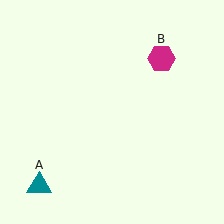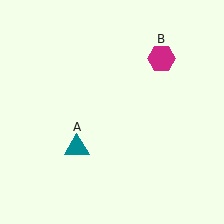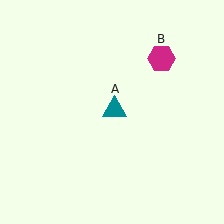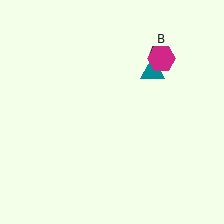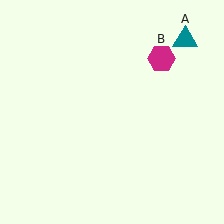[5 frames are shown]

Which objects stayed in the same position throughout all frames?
Magenta hexagon (object B) remained stationary.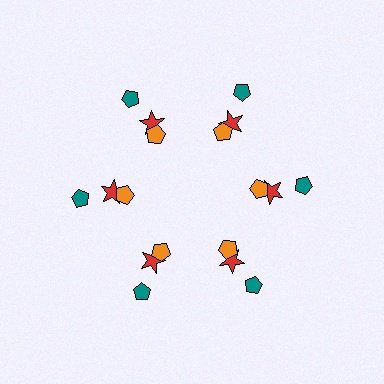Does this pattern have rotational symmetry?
Yes, this pattern has 6-fold rotational symmetry. It looks the same after rotating 60 degrees around the center.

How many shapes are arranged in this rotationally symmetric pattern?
There are 18 shapes, arranged in 6 groups of 3.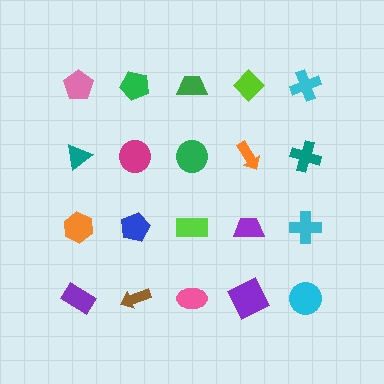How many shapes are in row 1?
5 shapes.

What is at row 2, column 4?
An orange arrow.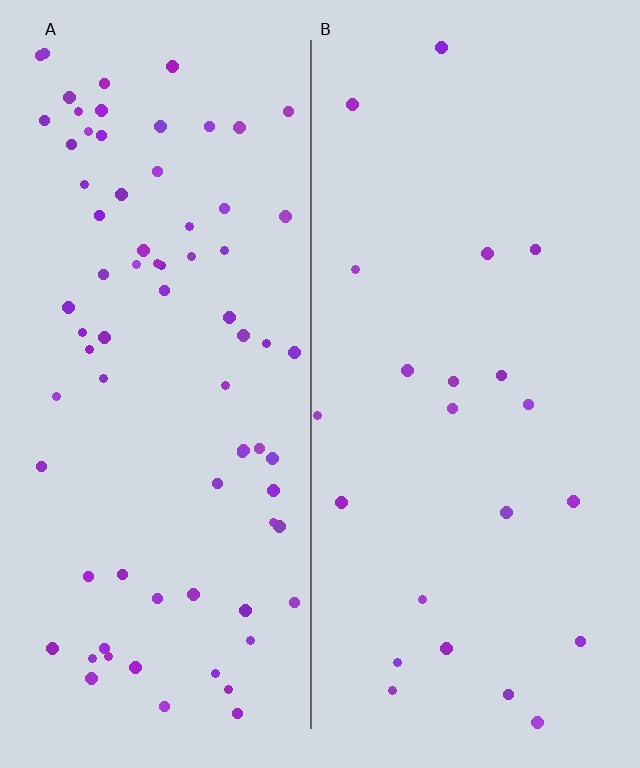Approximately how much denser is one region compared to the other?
Approximately 3.4× — region A over region B.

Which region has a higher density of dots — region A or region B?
A (the left).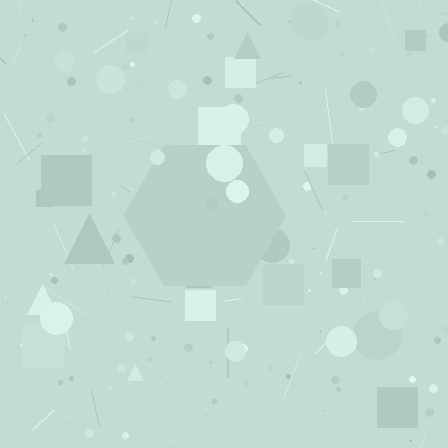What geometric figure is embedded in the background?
A hexagon is embedded in the background.